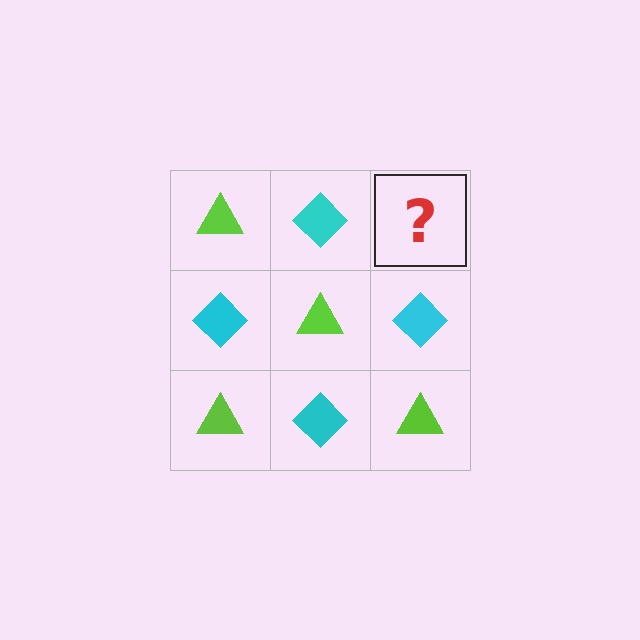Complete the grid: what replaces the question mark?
The question mark should be replaced with a lime triangle.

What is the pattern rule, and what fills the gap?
The rule is that it alternates lime triangle and cyan diamond in a checkerboard pattern. The gap should be filled with a lime triangle.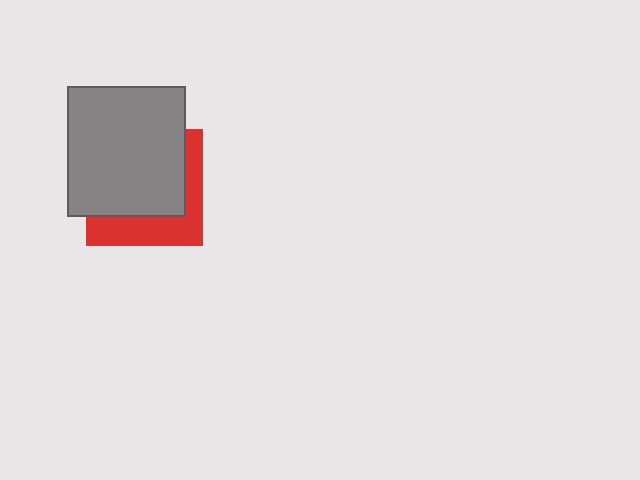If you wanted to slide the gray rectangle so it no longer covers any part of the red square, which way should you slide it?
Slide it toward the upper-left — that is the most direct way to separate the two shapes.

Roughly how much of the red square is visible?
A small part of it is visible (roughly 36%).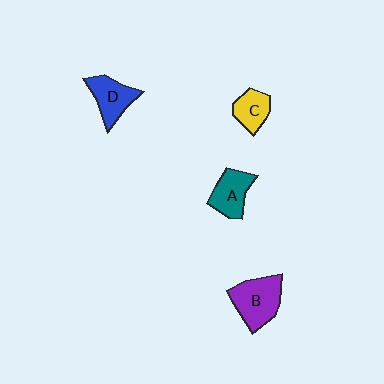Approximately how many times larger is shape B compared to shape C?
Approximately 1.7 times.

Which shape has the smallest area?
Shape C (yellow).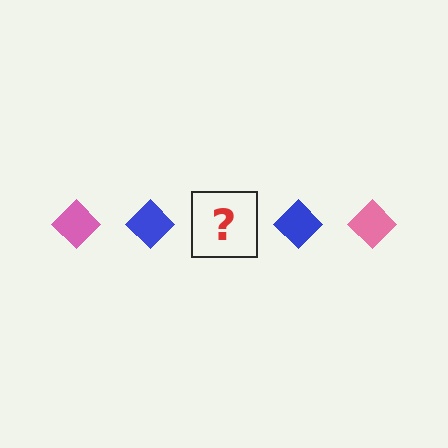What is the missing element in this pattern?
The missing element is a pink diamond.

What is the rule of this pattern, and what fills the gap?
The rule is that the pattern cycles through pink, blue diamonds. The gap should be filled with a pink diamond.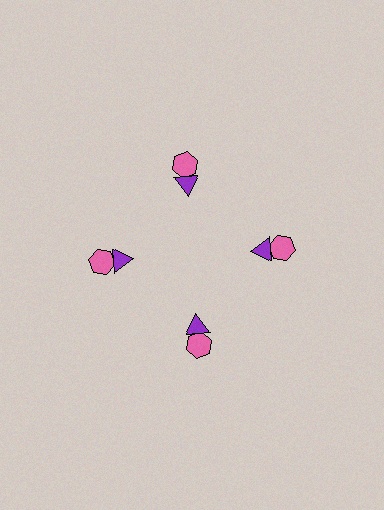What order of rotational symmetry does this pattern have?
This pattern has 4-fold rotational symmetry.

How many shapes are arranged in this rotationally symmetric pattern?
There are 8 shapes, arranged in 4 groups of 2.